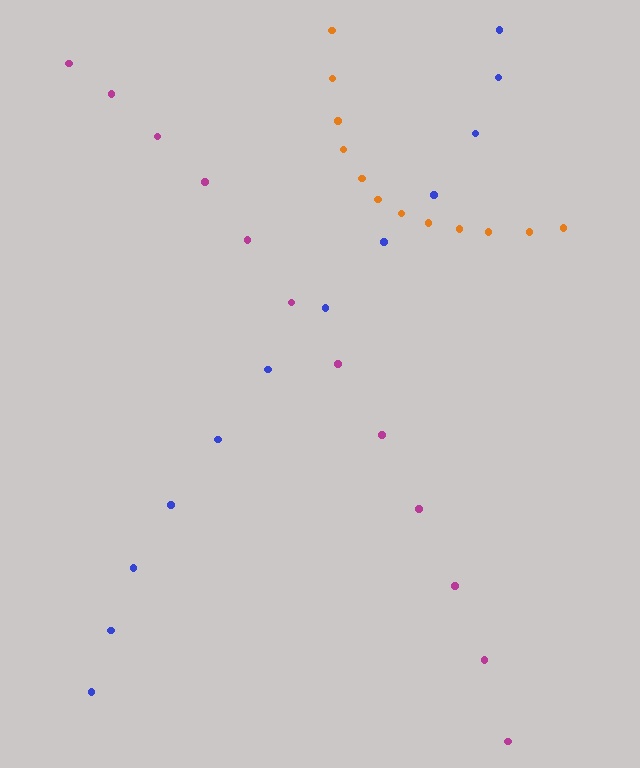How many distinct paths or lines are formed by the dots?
There are 3 distinct paths.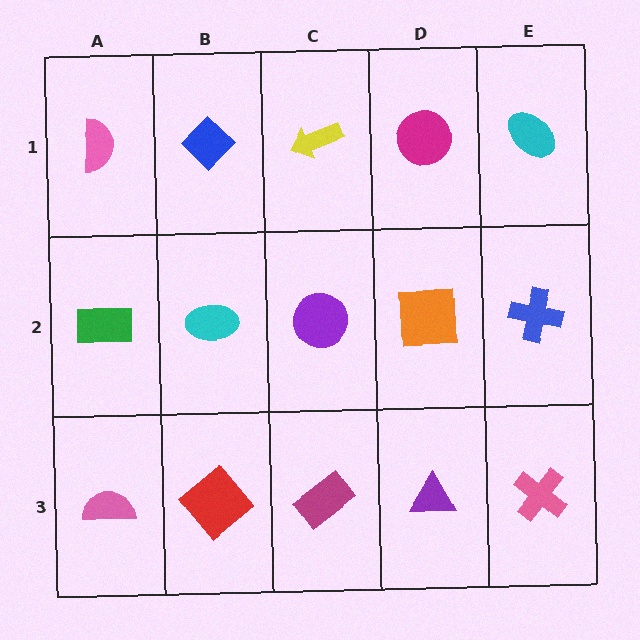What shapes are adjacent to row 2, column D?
A magenta circle (row 1, column D), a purple triangle (row 3, column D), a purple circle (row 2, column C), a blue cross (row 2, column E).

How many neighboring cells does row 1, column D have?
3.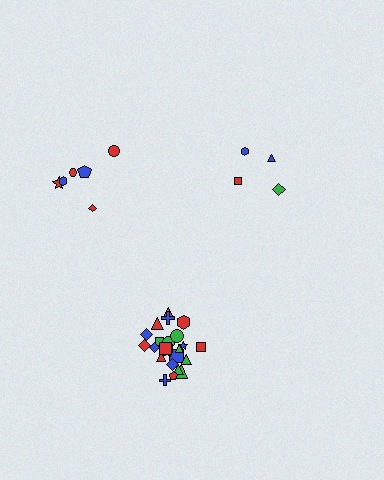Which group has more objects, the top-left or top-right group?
The top-left group.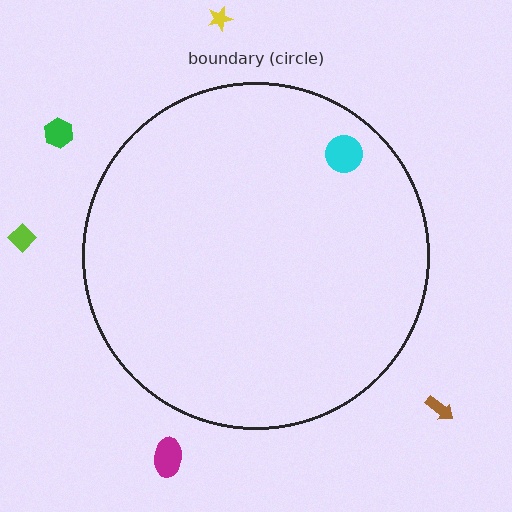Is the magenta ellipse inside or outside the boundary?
Outside.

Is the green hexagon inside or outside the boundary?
Outside.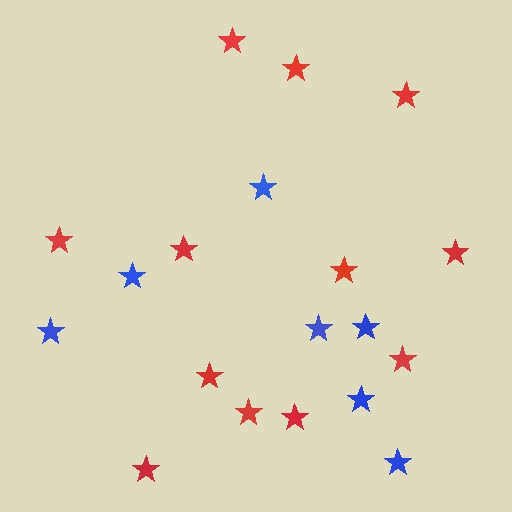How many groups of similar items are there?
There are 2 groups: one group of red stars (12) and one group of blue stars (7).